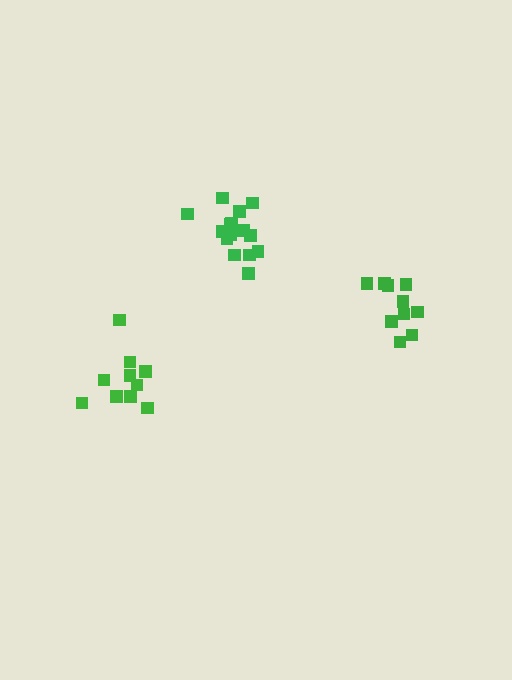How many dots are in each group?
Group 1: 10 dots, Group 2: 15 dots, Group 3: 10 dots (35 total).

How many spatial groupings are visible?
There are 3 spatial groupings.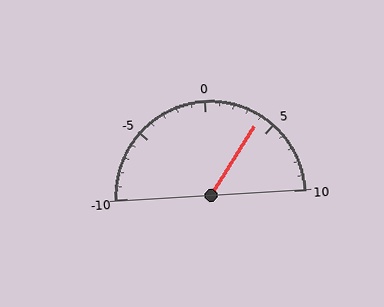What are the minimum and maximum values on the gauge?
The gauge ranges from -10 to 10.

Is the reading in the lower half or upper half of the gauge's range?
The reading is in the upper half of the range (-10 to 10).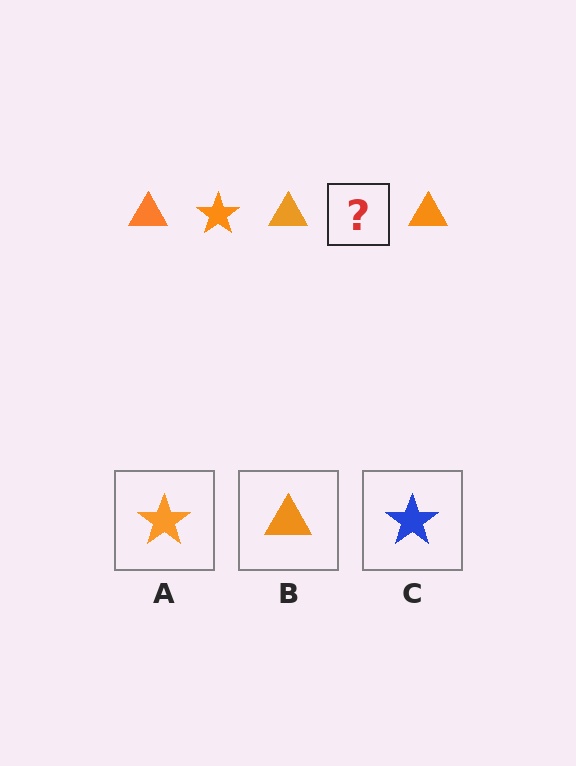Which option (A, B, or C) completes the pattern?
A.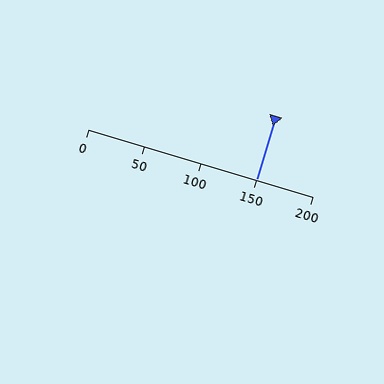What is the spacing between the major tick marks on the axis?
The major ticks are spaced 50 apart.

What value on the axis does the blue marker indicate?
The marker indicates approximately 150.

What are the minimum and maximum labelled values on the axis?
The axis runs from 0 to 200.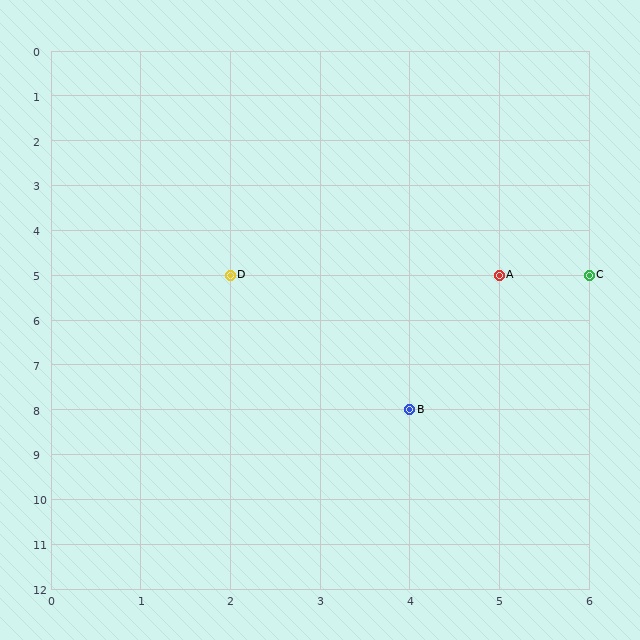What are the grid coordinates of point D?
Point D is at grid coordinates (2, 5).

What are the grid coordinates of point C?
Point C is at grid coordinates (6, 5).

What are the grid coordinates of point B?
Point B is at grid coordinates (4, 8).